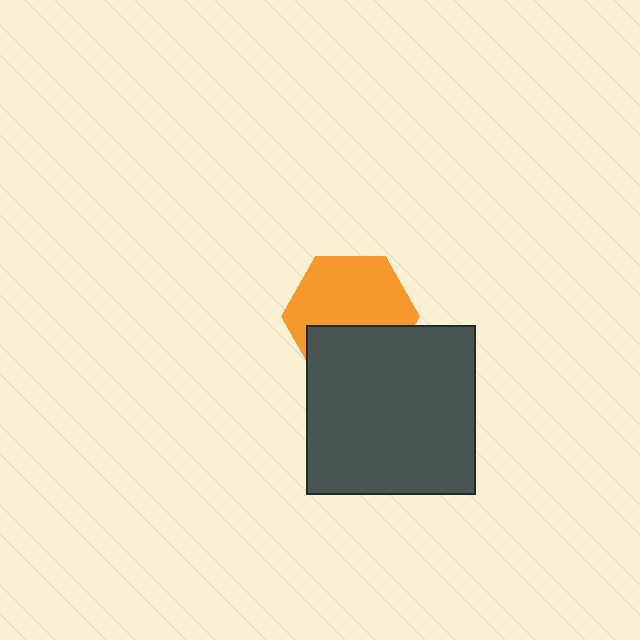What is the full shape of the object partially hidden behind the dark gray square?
The partially hidden object is an orange hexagon.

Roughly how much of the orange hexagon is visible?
About half of it is visible (roughly 62%).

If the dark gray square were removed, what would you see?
You would see the complete orange hexagon.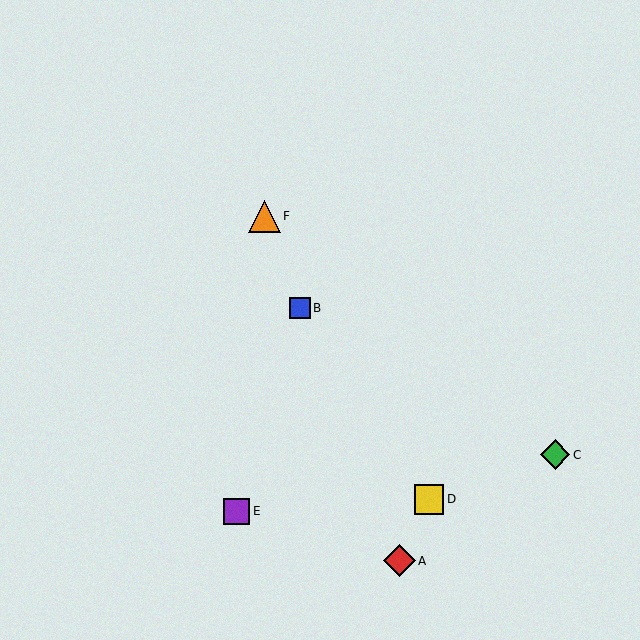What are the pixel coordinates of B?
Object B is at (300, 308).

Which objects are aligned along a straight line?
Objects A, B, F are aligned along a straight line.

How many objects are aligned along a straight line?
3 objects (A, B, F) are aligned along a straight line.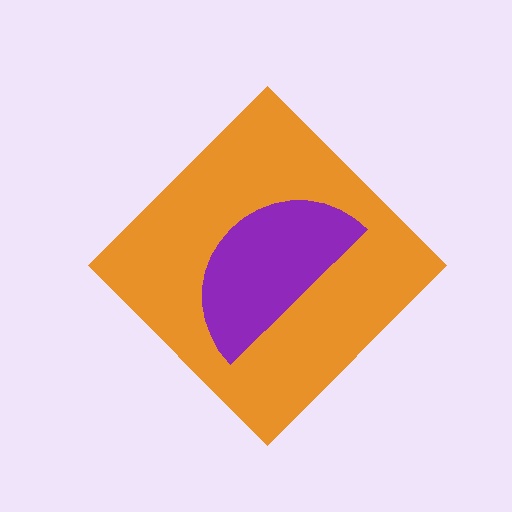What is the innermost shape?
The purple semicircle.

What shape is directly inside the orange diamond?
The purple semicircle.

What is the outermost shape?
The orange diamond.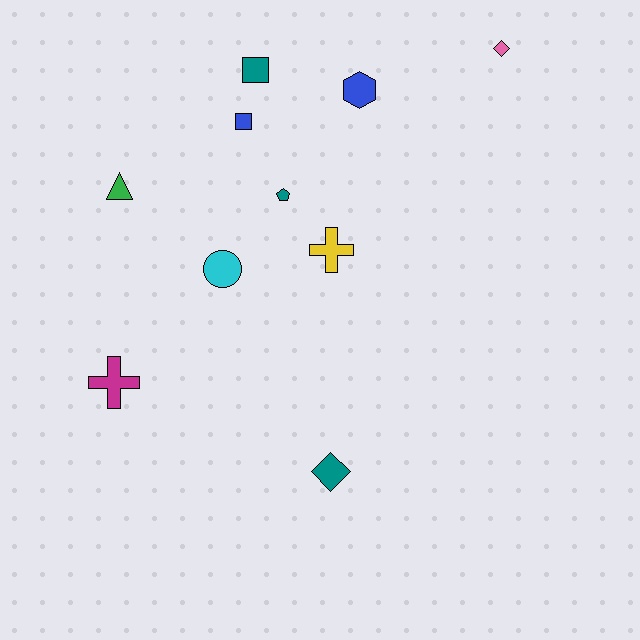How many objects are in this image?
There are 10 objects.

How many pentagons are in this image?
There is 1 pentagon.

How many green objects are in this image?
There is 1 green object.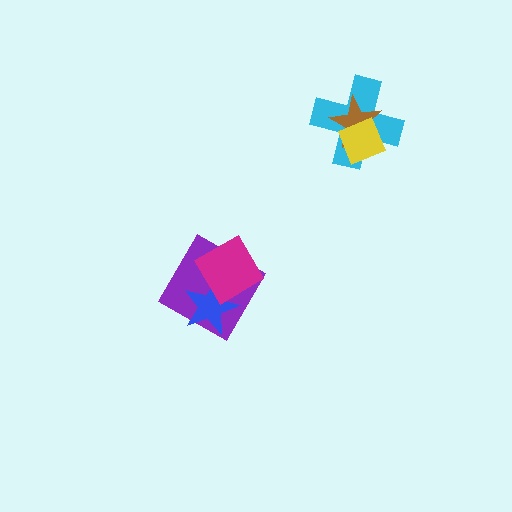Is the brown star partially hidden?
Yes, it is partially covered by another shape.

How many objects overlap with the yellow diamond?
2 objects overlap with the yellow diamond.